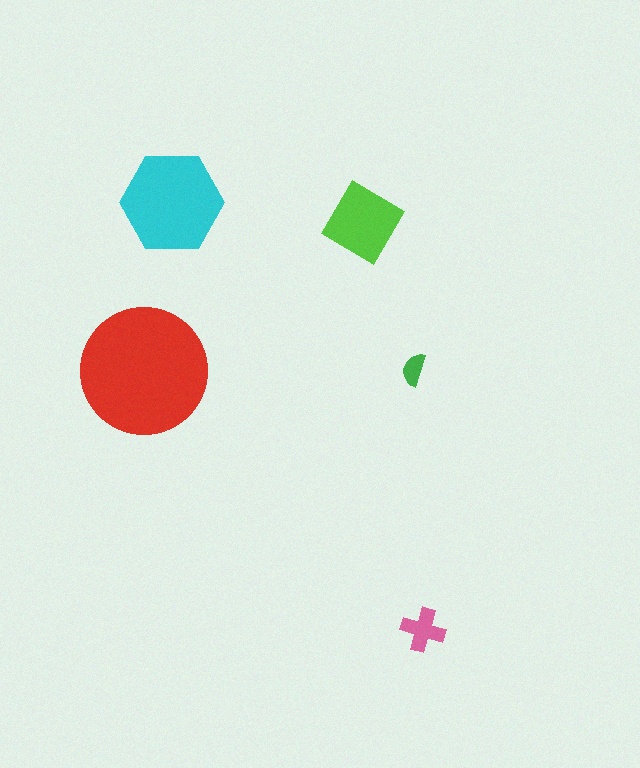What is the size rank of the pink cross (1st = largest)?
4th.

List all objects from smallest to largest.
The green semicircle, the pink cross, the lime diamond, the cyan hexagon, the red circle.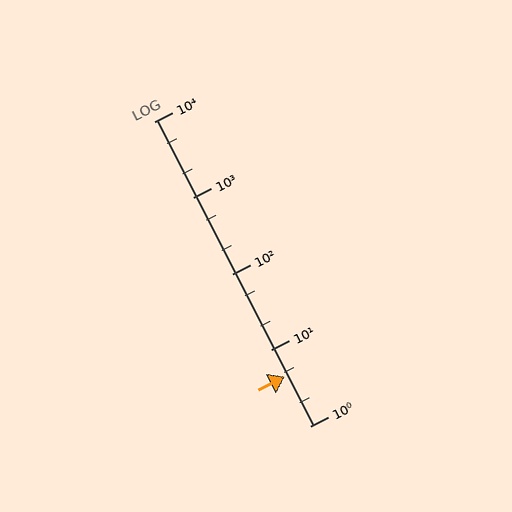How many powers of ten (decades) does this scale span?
The scale spans 4 decades, from 1 to 10000.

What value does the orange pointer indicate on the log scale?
The pointer indicates approximately 4.5.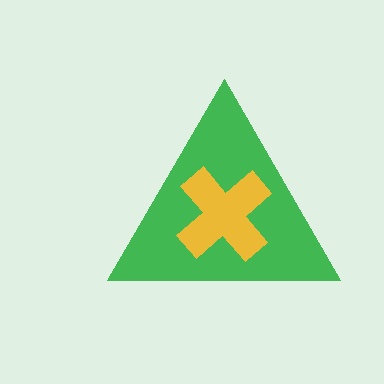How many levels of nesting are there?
2.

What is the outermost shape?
The green triangle.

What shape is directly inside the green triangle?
The yellow cross.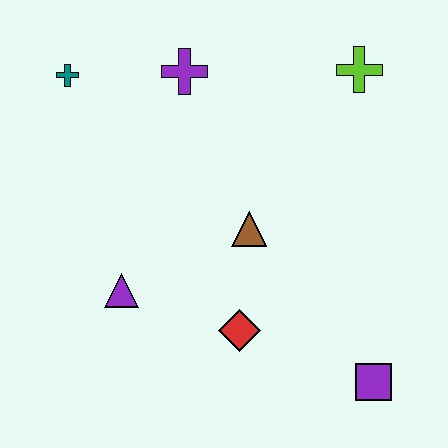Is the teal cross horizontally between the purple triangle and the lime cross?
No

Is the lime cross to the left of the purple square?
Yes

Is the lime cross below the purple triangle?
No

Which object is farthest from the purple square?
The teal cross is farthest from the purple square.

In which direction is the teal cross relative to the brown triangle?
The teal cross is to the left of the brown triangle.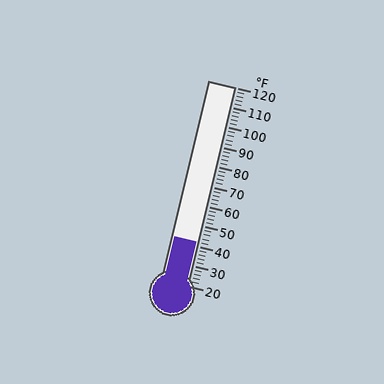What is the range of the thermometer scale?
The thermometer scale ranges from 20°F to 120°F.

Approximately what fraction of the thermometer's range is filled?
The thermometer is filled to approximately 20% of its range.